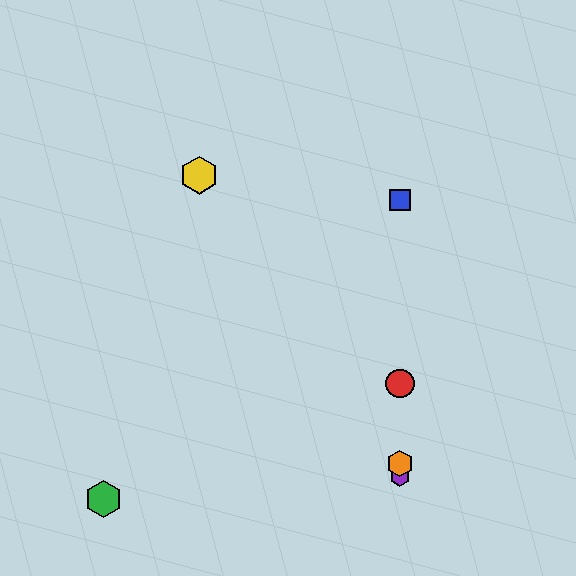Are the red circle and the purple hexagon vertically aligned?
Yes, both are at x≈400.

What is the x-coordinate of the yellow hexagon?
The yellow hexagon is at x≈199.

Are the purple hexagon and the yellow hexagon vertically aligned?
No, the purple hexagon is at x≈400 and the yellow hexagon is at x≈199.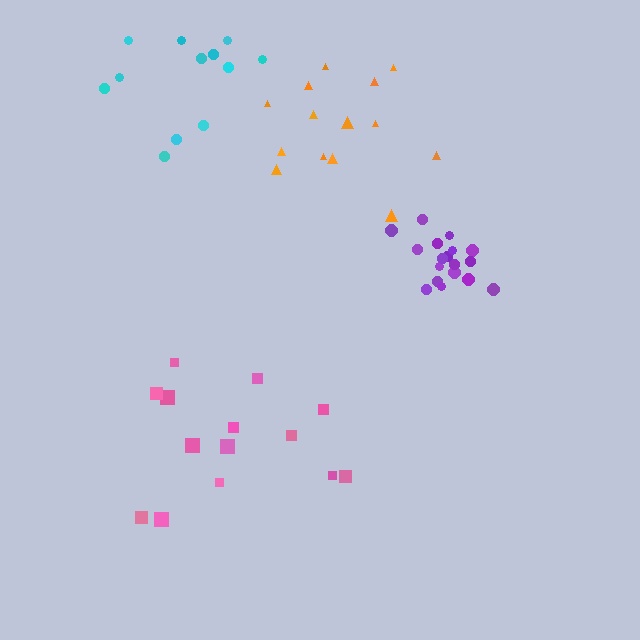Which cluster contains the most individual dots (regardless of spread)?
Purple (18).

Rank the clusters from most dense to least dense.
purple, orange, pink, cyan.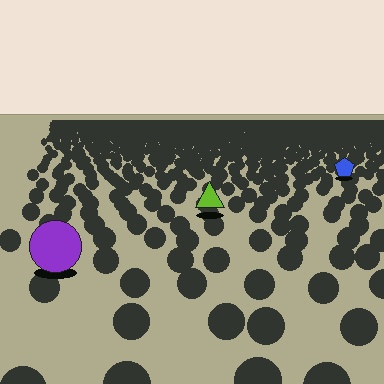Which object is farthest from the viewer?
The blue pentagon is farthest from the viewer. It appears smaller and the ground texture around it is denser.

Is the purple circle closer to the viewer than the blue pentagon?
Yes. The purple circle is closer — you can tell from the texture gradient: the ground texture is coarser near it.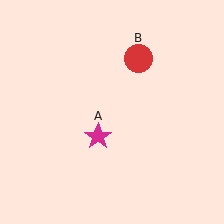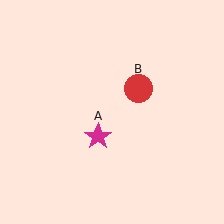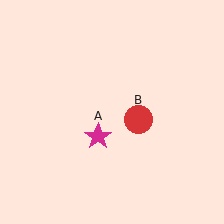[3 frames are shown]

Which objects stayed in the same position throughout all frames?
Magenta star (object A) remained stationary.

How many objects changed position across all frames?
1 object changed position: red circle (object B).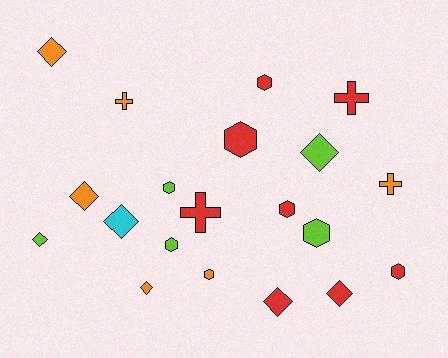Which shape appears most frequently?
Diamond, with 8 objects.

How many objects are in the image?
There are 20 objects.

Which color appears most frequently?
Red, with 8 objects.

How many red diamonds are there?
There are 2 red diamonds.